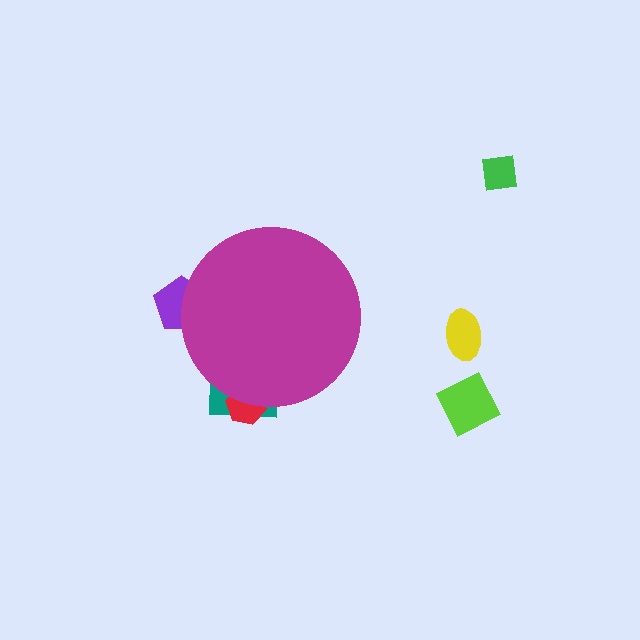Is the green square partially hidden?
No, the green square is fully visible.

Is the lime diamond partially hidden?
No, the lime diamond is fully visible.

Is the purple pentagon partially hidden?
Yes, the purple pentagon is partially hidden behind the magenta circle.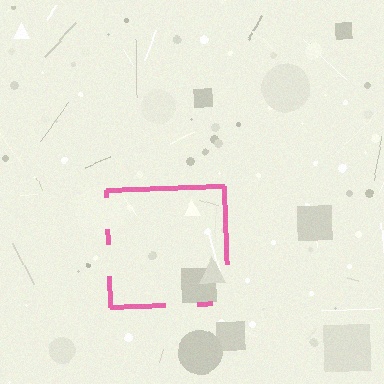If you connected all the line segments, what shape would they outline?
They would outline a square.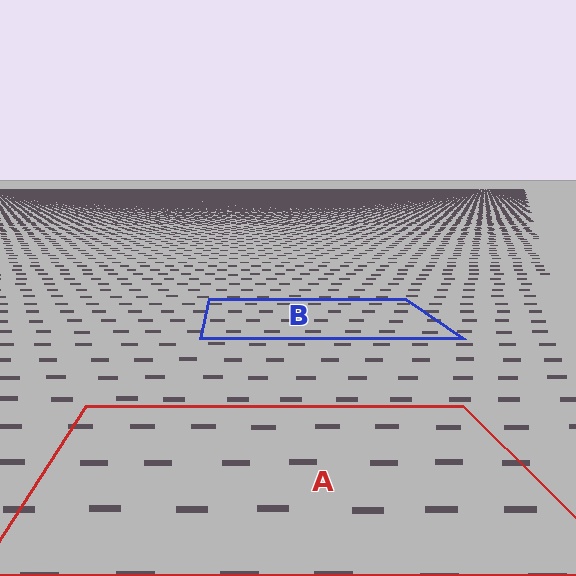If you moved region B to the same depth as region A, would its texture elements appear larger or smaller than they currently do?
They would appear larger. At a closer depth, the same texture elements are projected at a bigger on-screen size.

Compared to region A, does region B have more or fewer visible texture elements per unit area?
Region B has more texture elements per unit area — they are packed more densely because it is farther away.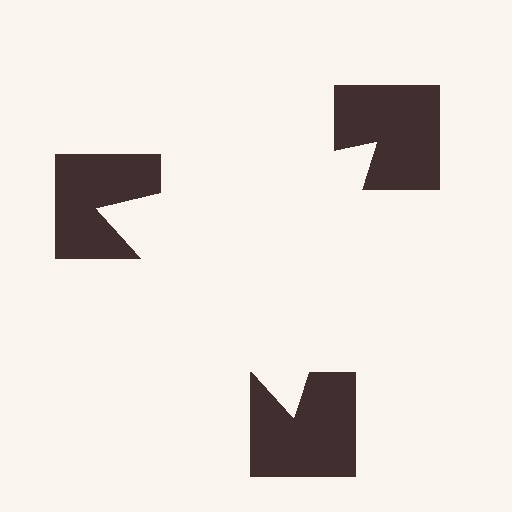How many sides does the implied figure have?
3 sides.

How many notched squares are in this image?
There are 3 — one at each vertex of the illusory triangle.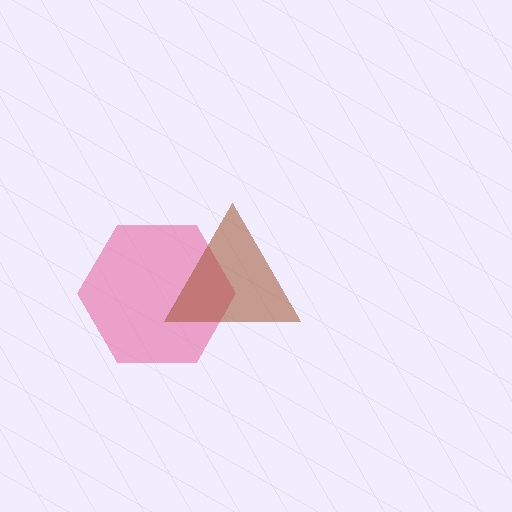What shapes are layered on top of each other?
The layered shapes are: a pink hexagon, a brown triangle.